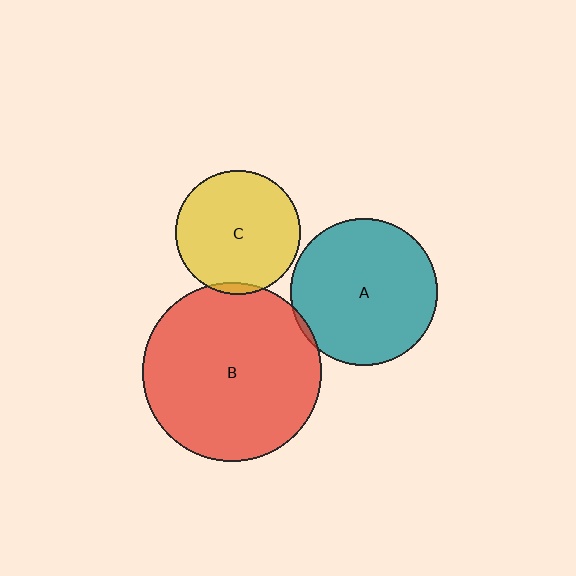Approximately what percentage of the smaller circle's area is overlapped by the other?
Approximately 5%.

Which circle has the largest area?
Circle B (red).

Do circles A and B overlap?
Yes.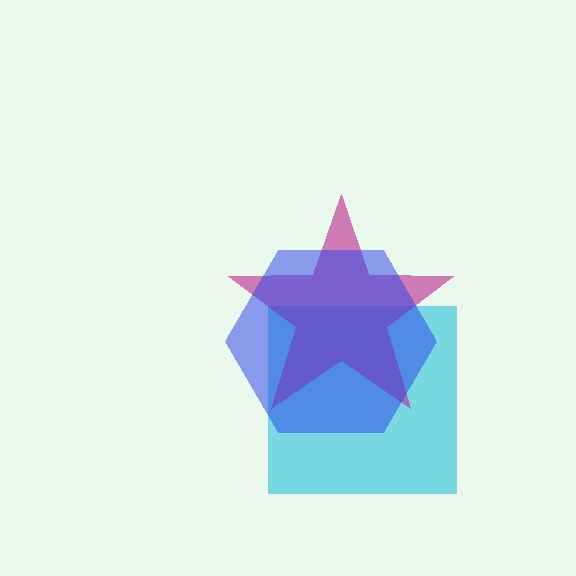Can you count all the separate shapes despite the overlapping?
Yes, there are 3 separate shapes.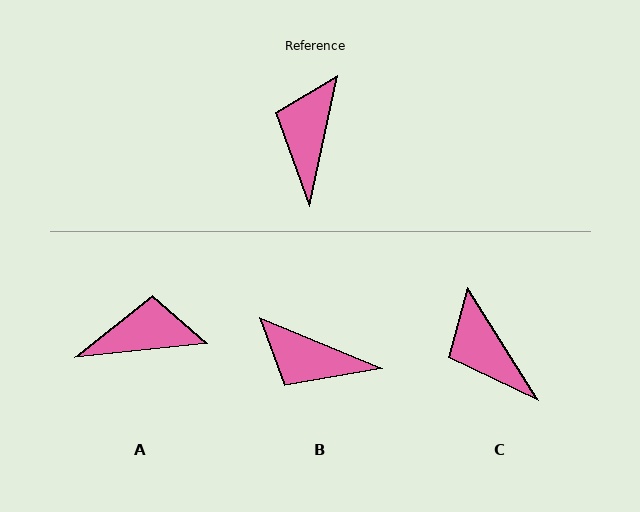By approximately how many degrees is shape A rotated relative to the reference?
Approximately 72 degrees clockwise.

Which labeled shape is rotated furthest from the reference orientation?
B, about 80 degrees away.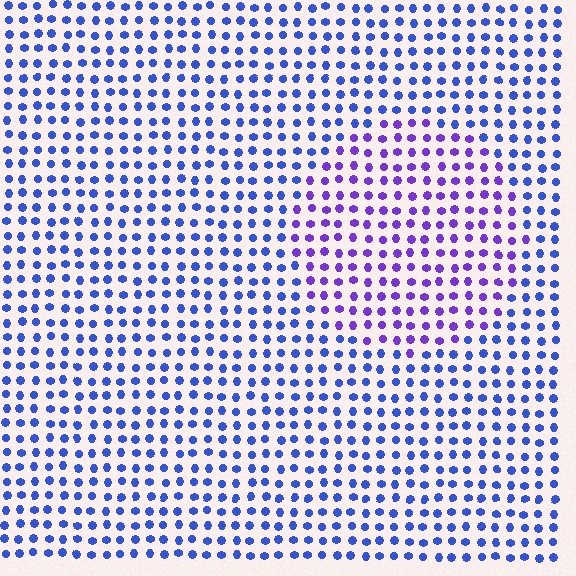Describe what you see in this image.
The image is filled with small blue elements in a uniform arrangement. A circle-shaped region is visible where the elements are tinted to a slightly different hue, forming a subtle color boundary.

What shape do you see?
I see a circle.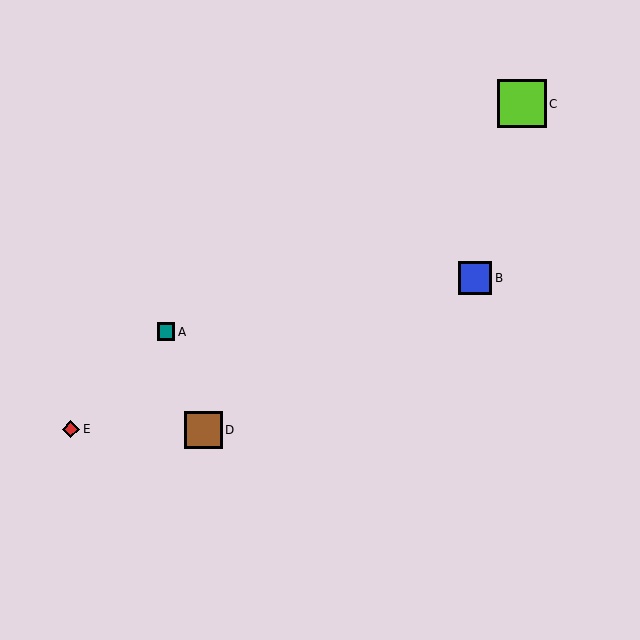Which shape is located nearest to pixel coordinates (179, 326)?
The teal square (labeled A) at (166, 332) is nearest to that location.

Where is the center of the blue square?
The center of the blue square is at (475, 278).